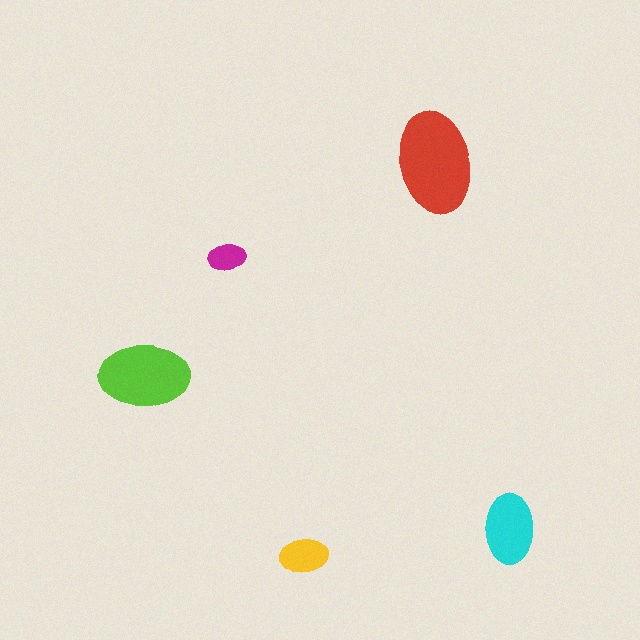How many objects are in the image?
There are 5 objects in the image.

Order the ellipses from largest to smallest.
the red one, the lime one, the cyan one, the yellow one, the magenta one.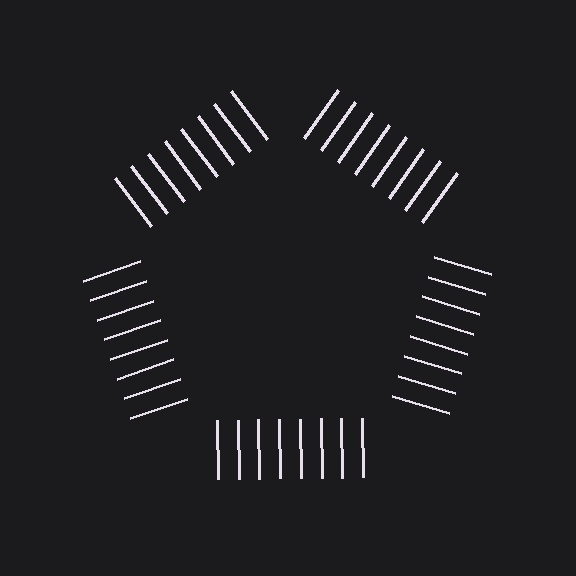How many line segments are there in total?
40 — 8 along each of the 5 edges.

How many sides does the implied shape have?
5 sides — the line-ends trace a pentagon.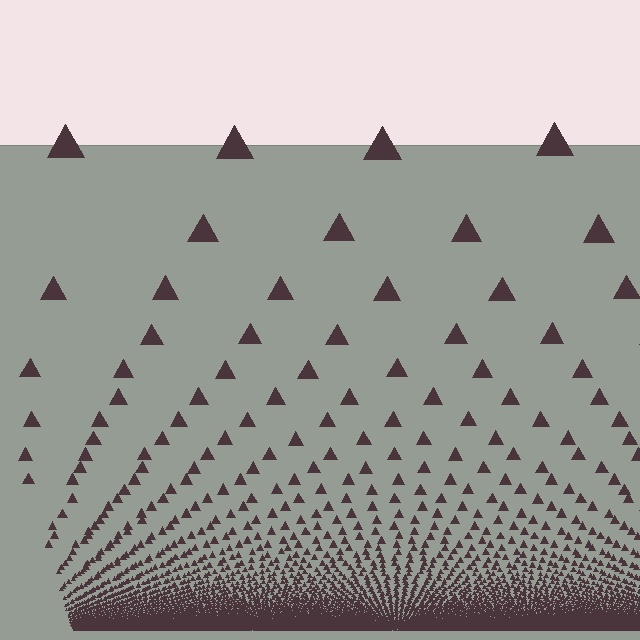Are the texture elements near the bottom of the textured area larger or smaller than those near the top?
Smaller. The gradient is inverted — elements near the bottom are smaller and denser.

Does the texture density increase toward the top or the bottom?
Density increases toward the bottom.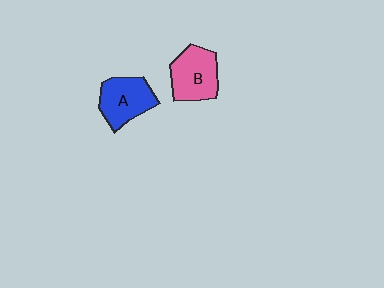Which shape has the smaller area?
Shape A (blue).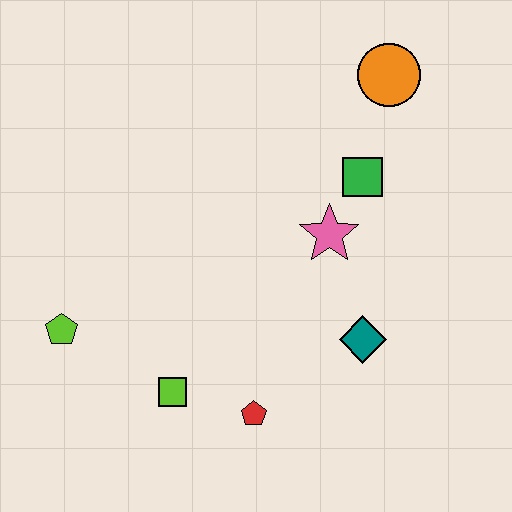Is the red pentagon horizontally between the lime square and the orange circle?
Yes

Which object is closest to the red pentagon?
The lime square is closest to the red pentagon.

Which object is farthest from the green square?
The lime pentagon is farthest from the green square.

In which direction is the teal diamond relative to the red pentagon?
The teal diamond is to the right of the red pentagon.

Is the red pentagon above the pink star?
No